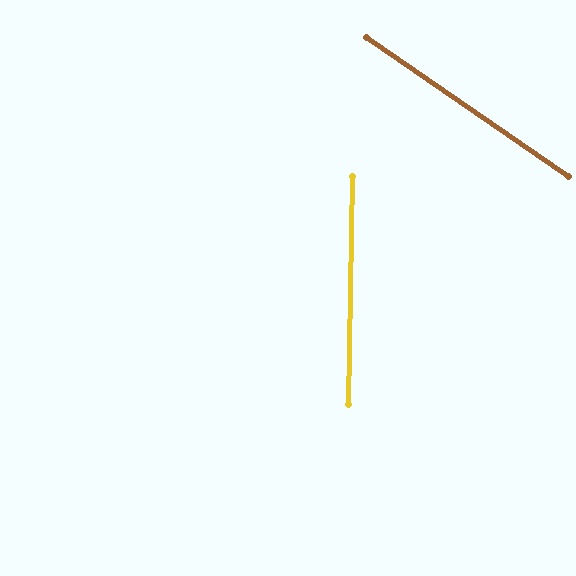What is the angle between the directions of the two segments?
Approximately 57 degrees.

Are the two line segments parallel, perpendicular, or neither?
Neither parallel nor perpendicular — they differ by about 57°.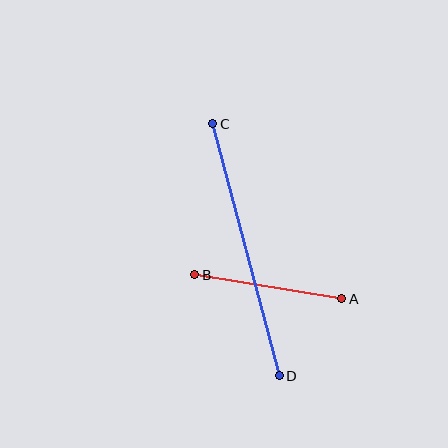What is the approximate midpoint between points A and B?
The midpoint is at approximately (268, 287) pixels.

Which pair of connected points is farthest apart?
Points C and D are farthest apart.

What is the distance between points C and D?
The distance is approximately 261 pixels.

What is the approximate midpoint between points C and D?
The midpoint is at approximately (246, 250) pixels.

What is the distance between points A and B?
The distance is approximately 149 pixels.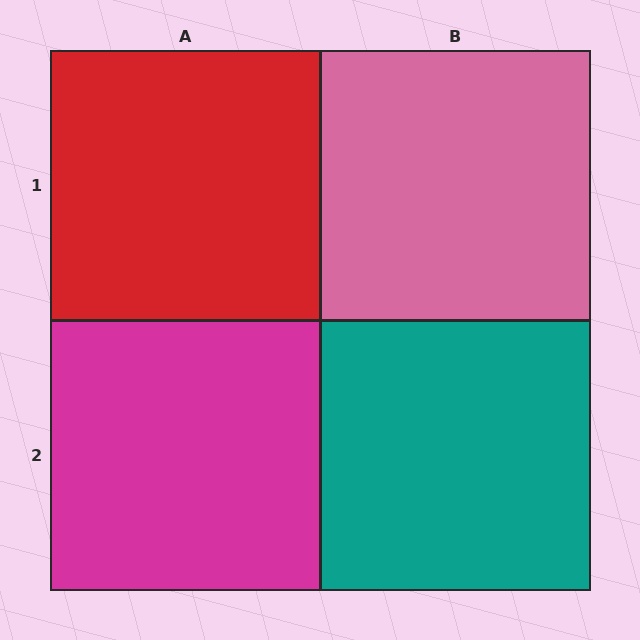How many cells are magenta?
1 cell is magenta.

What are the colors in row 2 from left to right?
Magenta, teal.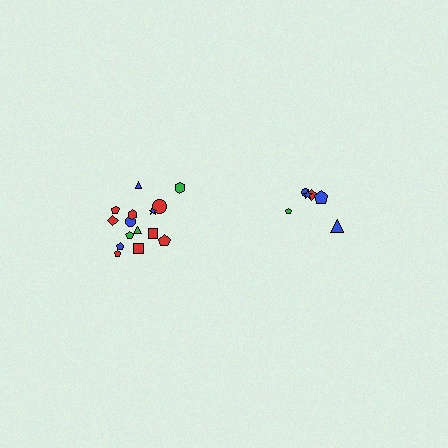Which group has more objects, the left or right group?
The left group.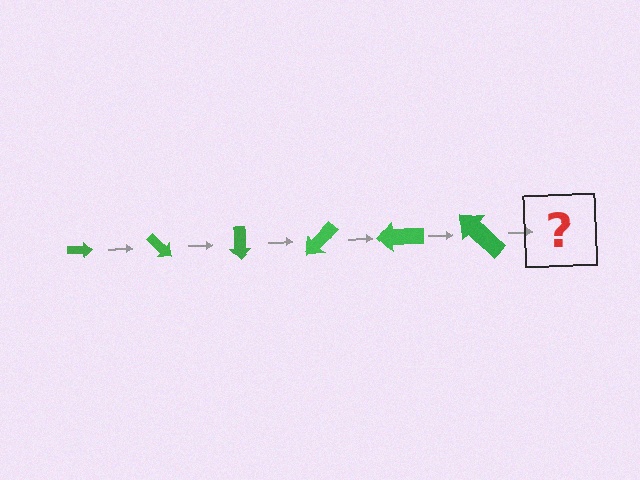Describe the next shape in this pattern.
It should be an arrow, larger than the previous one and rotated 270 degrees from the start.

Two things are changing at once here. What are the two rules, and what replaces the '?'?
The two rules are that the arrow grows larger each step and it rotates 45 degrees each step. The '?' should be an arrow, larger than the previous one and rotated 270 degrees from the start.